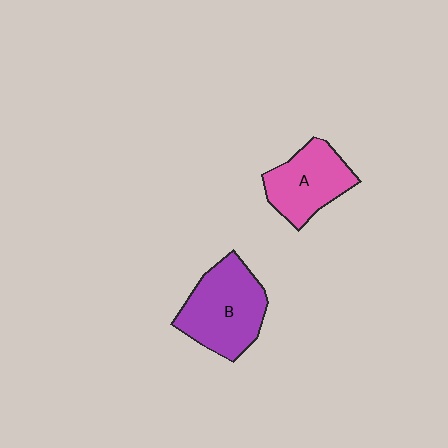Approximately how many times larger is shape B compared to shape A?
Approximately 1.3 times.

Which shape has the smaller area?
Shape A (pink).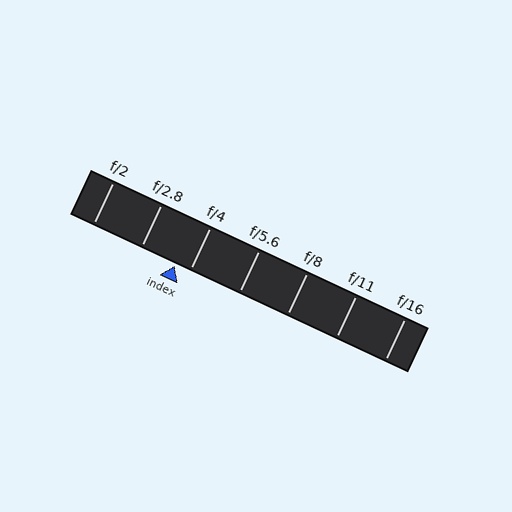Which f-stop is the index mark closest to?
The index mark is closest to f/4.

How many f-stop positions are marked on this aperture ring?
There are 7 f-stop positions marked.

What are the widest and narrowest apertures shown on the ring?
The widest aperture shown is f/2 and the narrowest is f/16.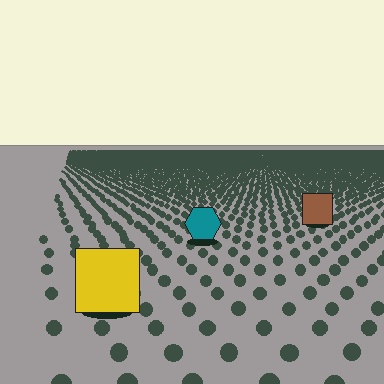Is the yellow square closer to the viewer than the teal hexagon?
Yes. The yellow square is closer — you can tell from the texture gradient: the ground texture is coarser near it.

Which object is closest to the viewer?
The yellow square is closest. The texture marks near it are larger and more spread out.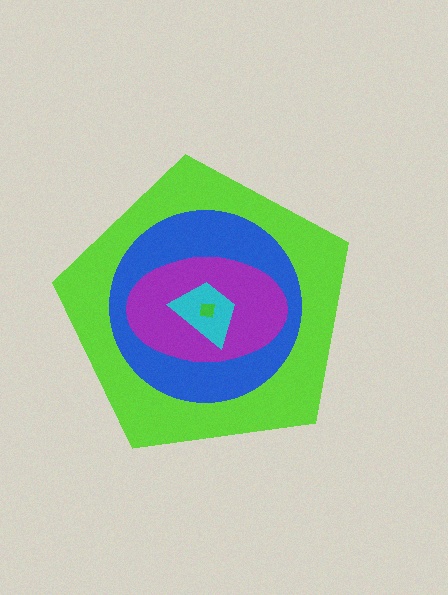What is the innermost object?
The green square.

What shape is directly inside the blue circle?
The purple ellipse.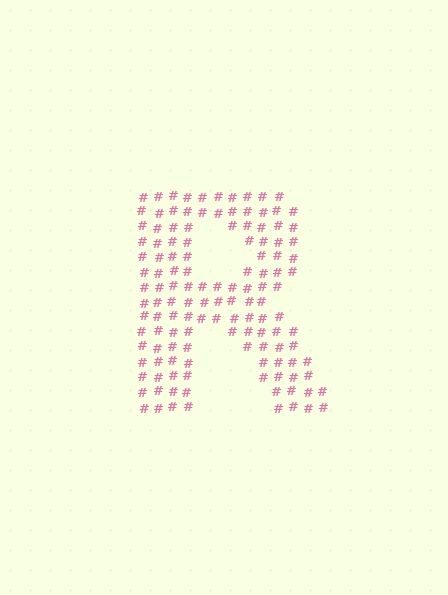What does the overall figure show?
The overall figure shows the letter R.